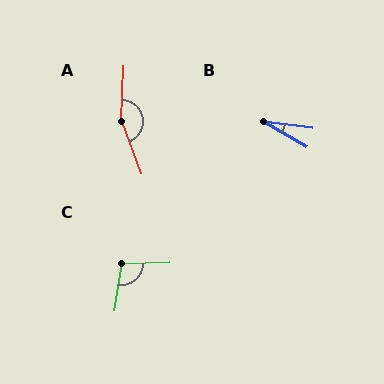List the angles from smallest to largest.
B (23°), C (101°), A (157°).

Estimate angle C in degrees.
Approximately 101 degrees.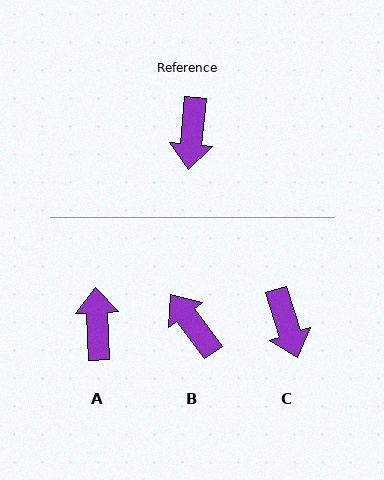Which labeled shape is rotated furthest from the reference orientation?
A, about 171 degrees away.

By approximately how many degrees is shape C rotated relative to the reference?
Approximately 23 degrees counter-clockwise.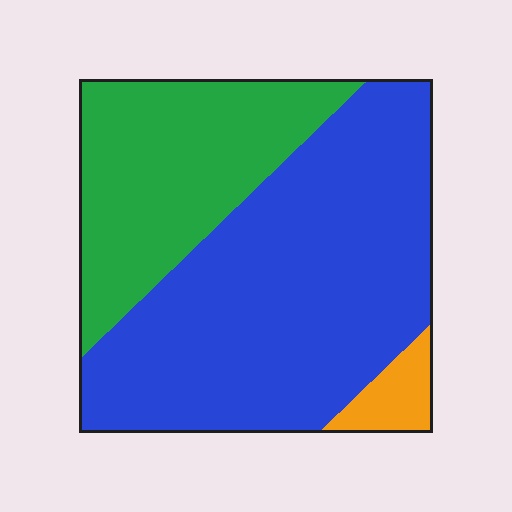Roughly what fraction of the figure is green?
Green takes up about one third (1/3) of the figure.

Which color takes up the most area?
Blue, at roughly 60%.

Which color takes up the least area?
Orange, at roughly 5%.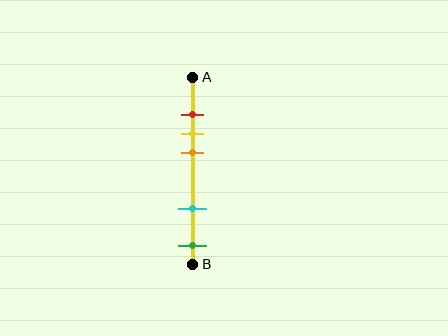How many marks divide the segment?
There are 5 marks dividing the segment.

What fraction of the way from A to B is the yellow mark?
The yellow mark is approximately 30% (0.3) of the way from A to B.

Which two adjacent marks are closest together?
The red and yellow marks are the closest adjacent pair.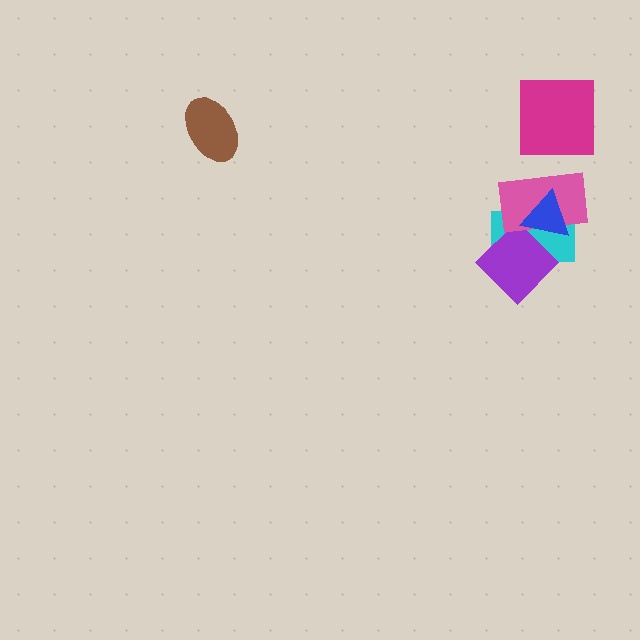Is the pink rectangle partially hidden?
Yes, it is partially covered by another shape.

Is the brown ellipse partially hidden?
No, no other shape covers it.